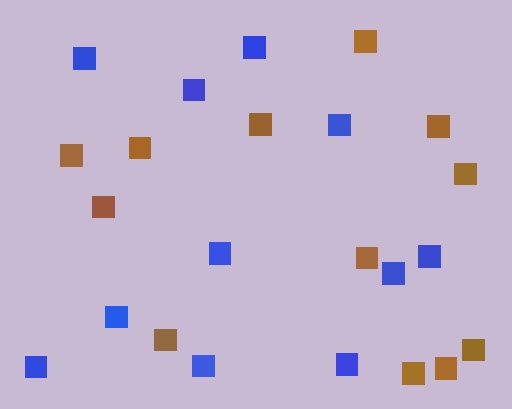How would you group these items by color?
There are 2 groups: one group of blue squares (11) and one group of brown squares (12).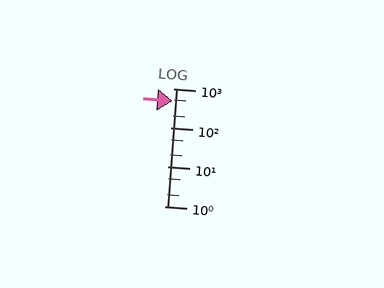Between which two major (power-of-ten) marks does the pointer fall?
The pointer is between 100 and 1000.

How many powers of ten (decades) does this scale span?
The scale spans 3 decades, from 1 to 1000.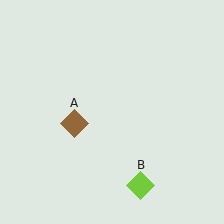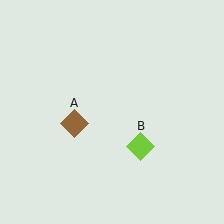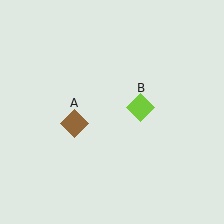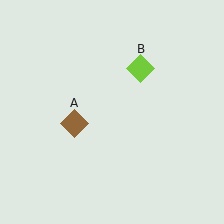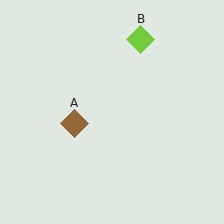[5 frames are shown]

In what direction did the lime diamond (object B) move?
The lime diamond (object B) moved up.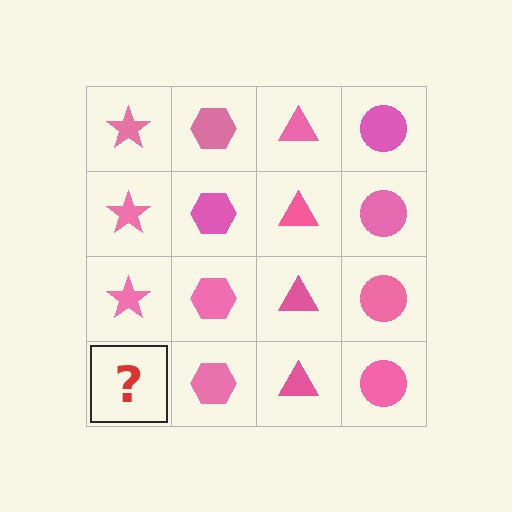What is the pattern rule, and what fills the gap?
The rule is that each column has a consistent shape. The gap should be filled with a pink star.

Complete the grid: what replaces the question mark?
The question mark should be replaced with a pink star.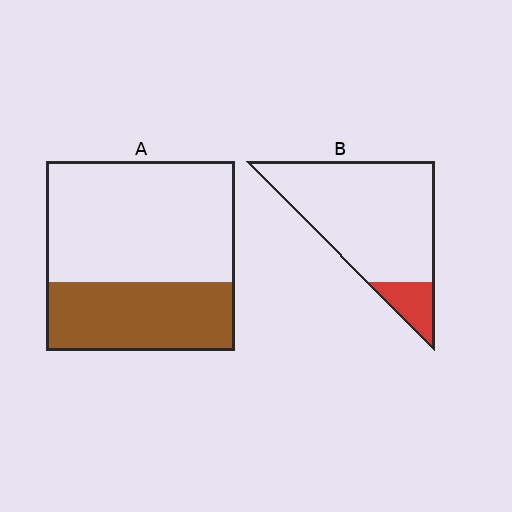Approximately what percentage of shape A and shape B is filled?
A is approximately 35% and B is approximately 15%.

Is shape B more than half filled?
No.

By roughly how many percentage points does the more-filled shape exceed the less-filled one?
By roughly 25 percentage points (A over B).